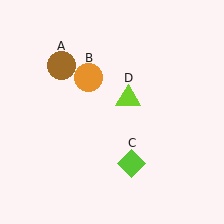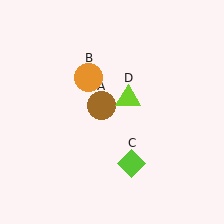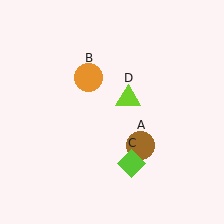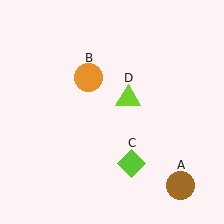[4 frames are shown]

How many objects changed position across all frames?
1 object changed position: brown circle (object A).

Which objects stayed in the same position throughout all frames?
Orange circle (object B) and lime diamond (object C) and lime triangle (object D) remained stationary.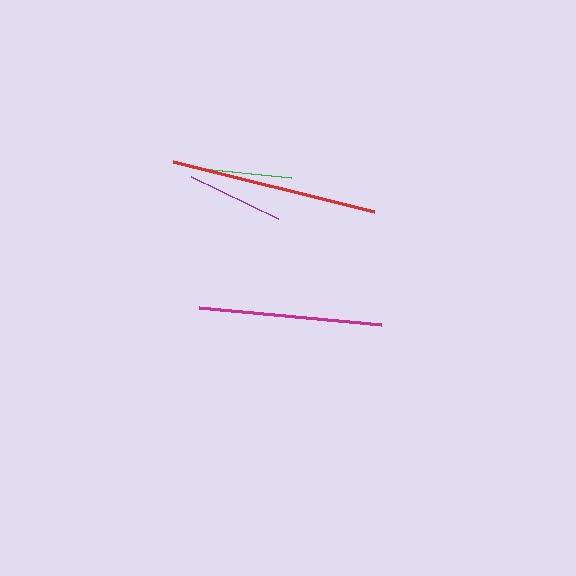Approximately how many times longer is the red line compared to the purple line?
The red line is approximately 2.2 times the length of the purple line.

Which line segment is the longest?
The red line is the longest at approximately 208 pixels.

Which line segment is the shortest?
The purple line is the shortest at approximately 97 pixels.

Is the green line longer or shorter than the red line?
The red line is longer than the green line.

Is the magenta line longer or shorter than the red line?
The red line is longer than the magenta line.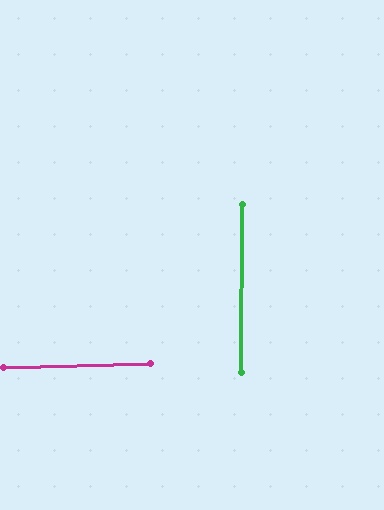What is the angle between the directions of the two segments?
Approximately 88 degrees.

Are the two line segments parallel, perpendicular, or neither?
Perpendicular — they meet at approximately 88°.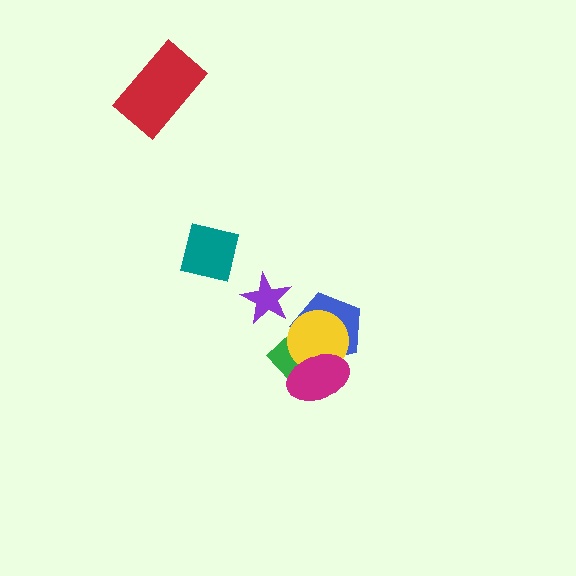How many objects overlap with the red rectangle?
0 objects overlap with the red rectangle.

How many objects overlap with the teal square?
0 objects overlap with the teal square.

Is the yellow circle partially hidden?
Yes, it is partially covered by another shape.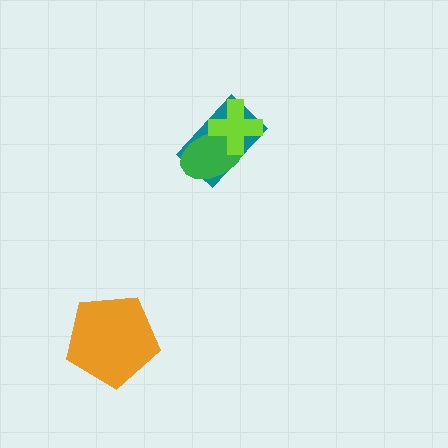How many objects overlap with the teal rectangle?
2 objects overlap with the teal rectangle.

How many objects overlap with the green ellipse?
2 objects overlap with the green ellipse.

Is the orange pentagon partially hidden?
No, no other shape covers it.